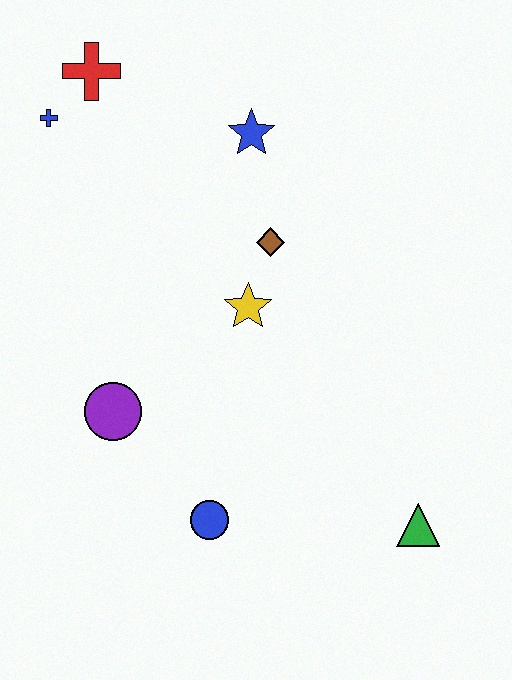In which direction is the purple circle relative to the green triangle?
The purple circle is to the left of the green triangle.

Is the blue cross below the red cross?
Yes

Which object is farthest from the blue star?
The green triangle is farthest from the blue star.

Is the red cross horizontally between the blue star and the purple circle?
No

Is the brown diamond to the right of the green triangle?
No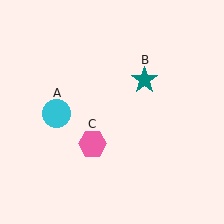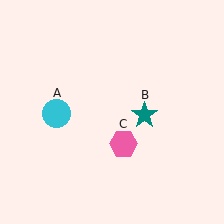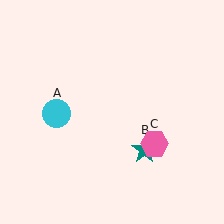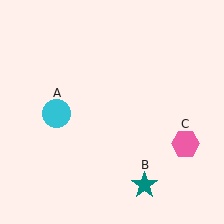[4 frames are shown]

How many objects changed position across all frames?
2 objects changed position: teal star (object B), pink hexagon (object C).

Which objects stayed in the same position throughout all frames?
Cyan circle (object A) remained stationary.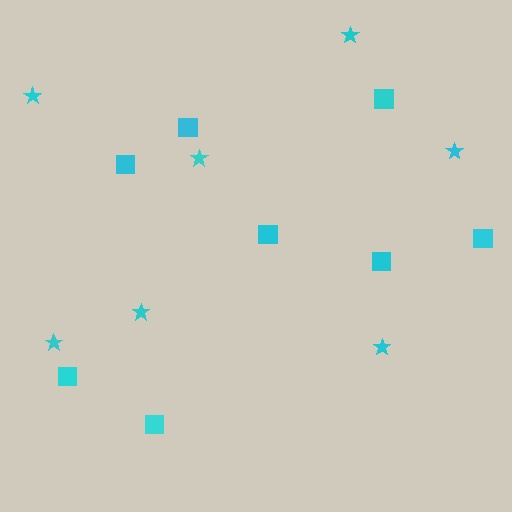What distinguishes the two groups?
There are 2 groups: one group of stars (7) and one group of squares (8).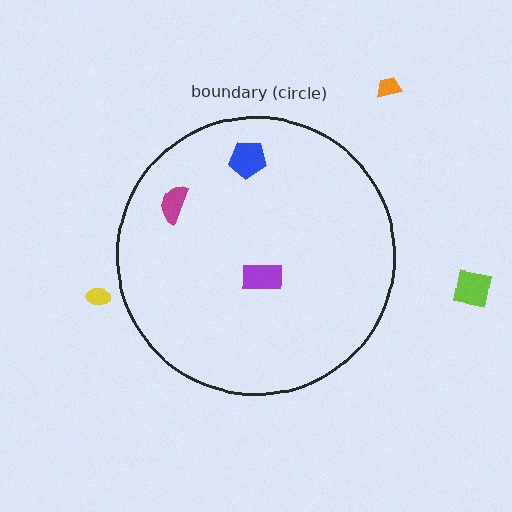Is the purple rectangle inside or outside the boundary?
Inside.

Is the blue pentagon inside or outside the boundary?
Inside.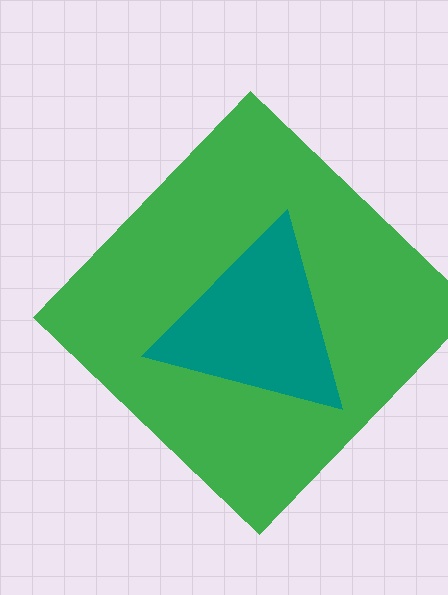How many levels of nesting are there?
2.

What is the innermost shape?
The teal triangle.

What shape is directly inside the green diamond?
The teal triangle.